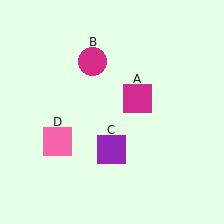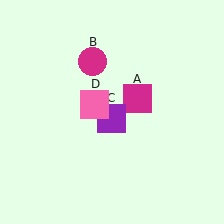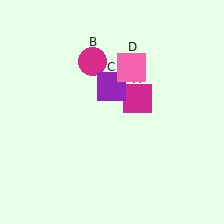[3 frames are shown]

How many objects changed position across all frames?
2 objects changed position: purple square (object C), pink square (object D).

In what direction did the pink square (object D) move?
The pink square (object D) moved up and to the right.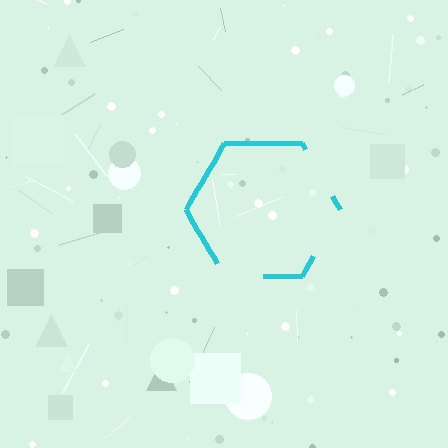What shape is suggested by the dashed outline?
The dashed outline suggests a hexagon.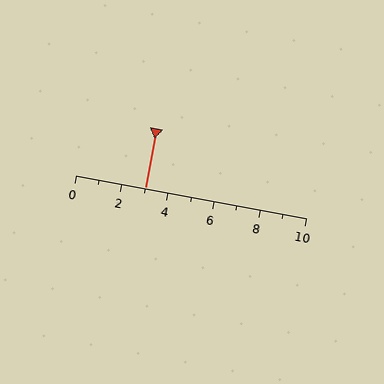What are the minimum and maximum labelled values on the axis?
The axis runs from 0 to 10.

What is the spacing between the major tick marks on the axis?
The major ticks are spaced 2 apart.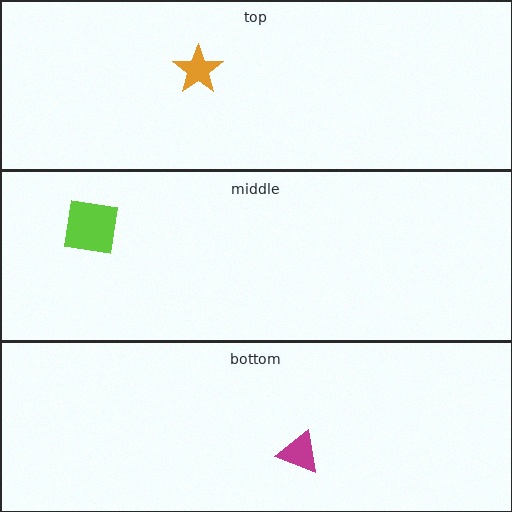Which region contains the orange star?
The top region.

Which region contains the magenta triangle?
The bottom region.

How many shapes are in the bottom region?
1.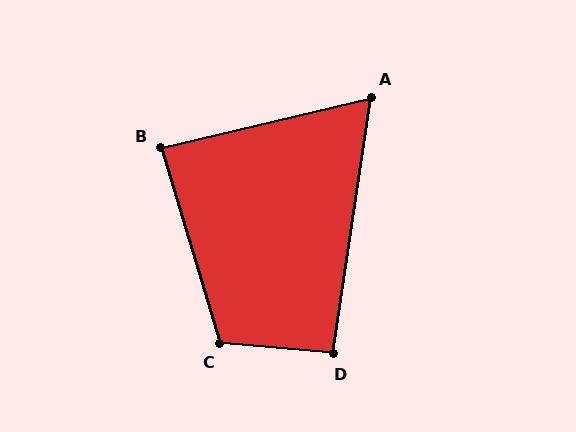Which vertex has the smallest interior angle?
A, at approximately 68 degrees.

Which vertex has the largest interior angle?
C, at approximately 112 degrees.